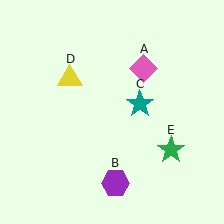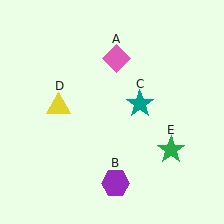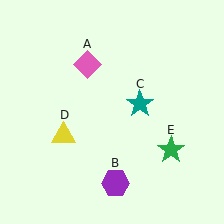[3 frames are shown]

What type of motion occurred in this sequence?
The pink diamond (object A), yellow triangle (object D) rotated counterclockwise around the center of the scene.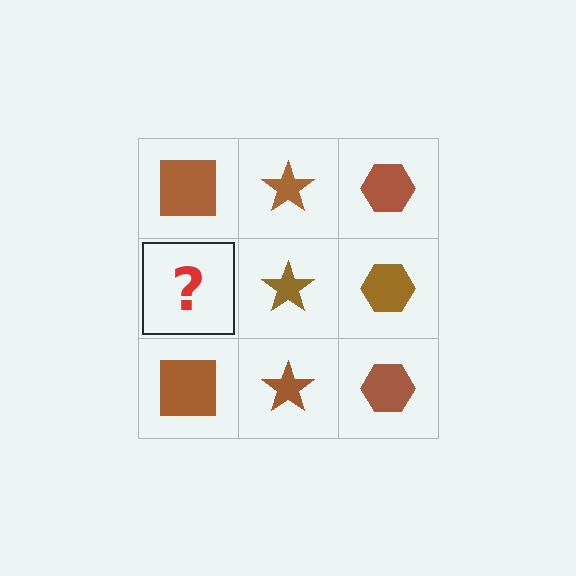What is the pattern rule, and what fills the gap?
The rule is that each column has a consistent shape. The gap should be filled with a brown square.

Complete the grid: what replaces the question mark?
The question mark should be replaced with a brown square.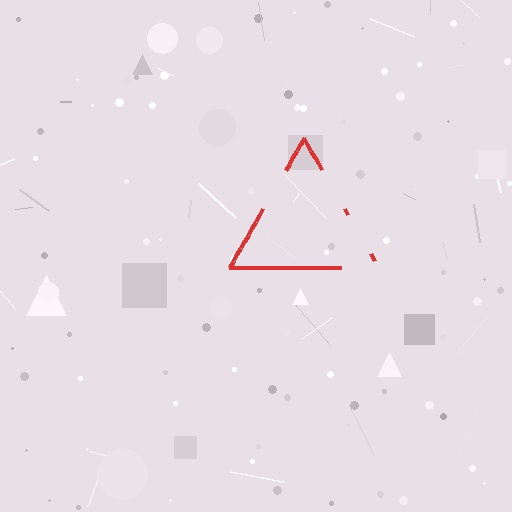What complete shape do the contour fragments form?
The contour fragments form a triangle.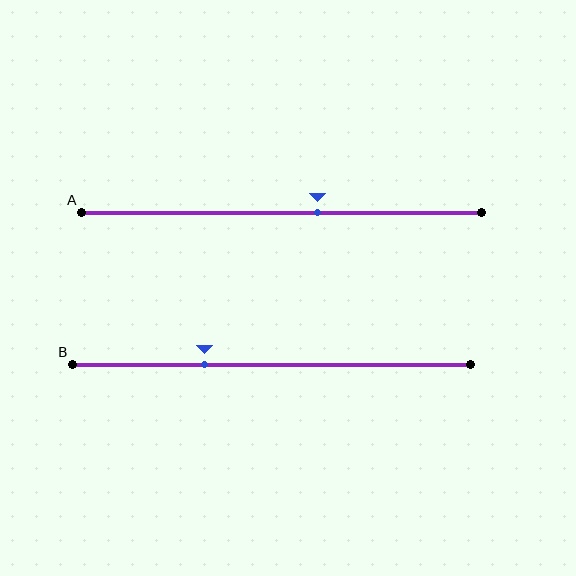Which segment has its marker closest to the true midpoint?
Segment A has its marker closest to the true midpoint.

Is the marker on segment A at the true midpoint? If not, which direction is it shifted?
No, the marker on segment A is shifted to the right by about 9% of the segment length.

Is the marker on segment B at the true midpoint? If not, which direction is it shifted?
No, the marker on segment B is shifted to the left by about 17% of the segment length.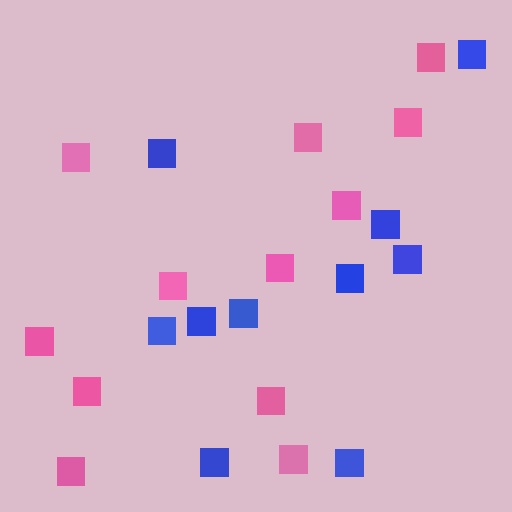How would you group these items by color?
There are 2 groups: one group of pink squares (12) and one group of blue squares (10).